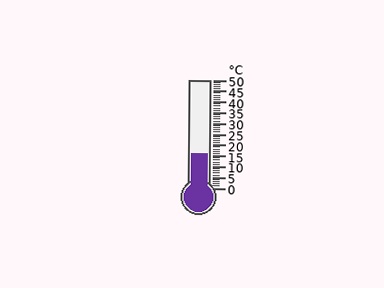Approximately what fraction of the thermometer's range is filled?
The thermometer is filled to approximately 30% of its range.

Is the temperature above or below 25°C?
The temperature is below 25°C.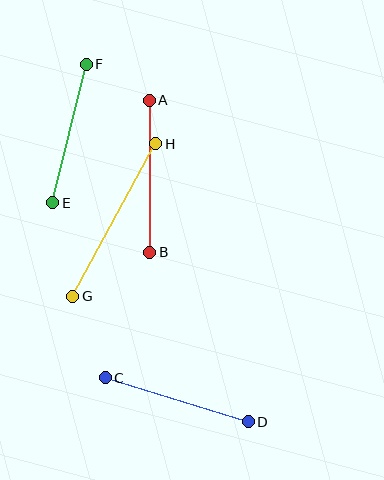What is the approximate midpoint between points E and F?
The midpoint is at approximately (69, 134) pixels.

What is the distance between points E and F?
The distance is approximately 143 pixels.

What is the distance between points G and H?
The distance is approximately 174 pixels.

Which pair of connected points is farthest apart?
Points G and H are farthest apart.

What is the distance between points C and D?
The distance is approximately 149 pixels.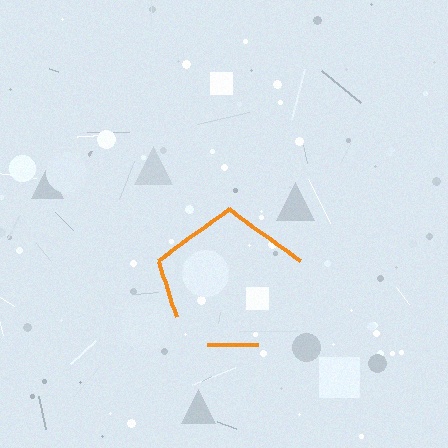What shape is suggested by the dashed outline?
The dashed outline suggests a pentagon.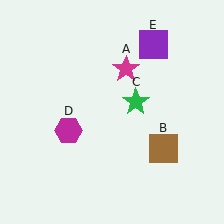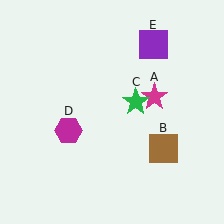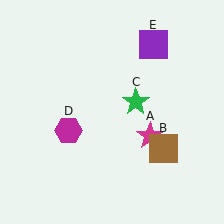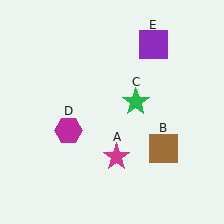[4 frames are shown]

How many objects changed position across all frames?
1 object changed position: magenta star (object A).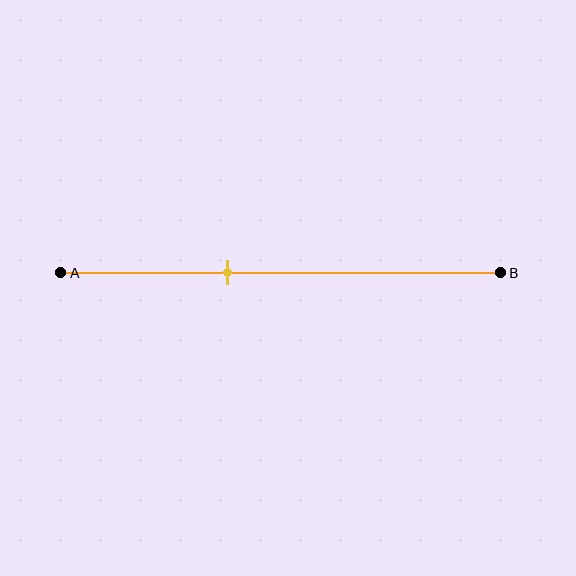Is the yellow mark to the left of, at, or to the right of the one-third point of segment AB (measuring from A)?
The yellow mark is to the right of the one-third point of segment AB.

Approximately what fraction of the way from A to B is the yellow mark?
The yellow mark is approximately 40% of the way from A to B.